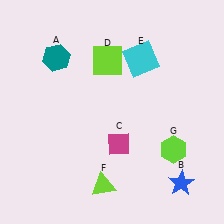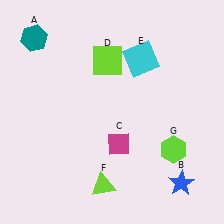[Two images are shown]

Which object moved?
The teal hexagon (A) moved left.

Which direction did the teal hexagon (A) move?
The teal hexagon (A) moved left.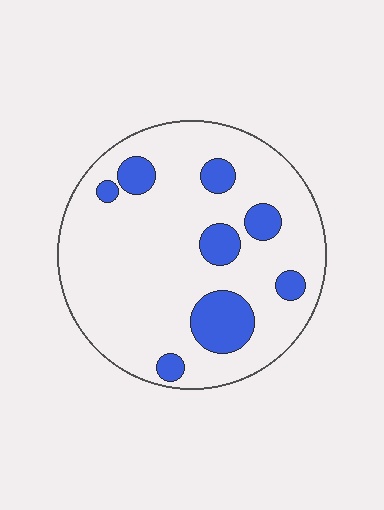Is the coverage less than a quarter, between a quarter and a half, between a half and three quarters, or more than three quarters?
Less than a quarter.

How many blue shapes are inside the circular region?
8.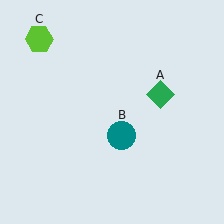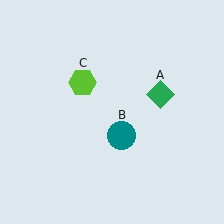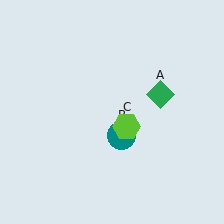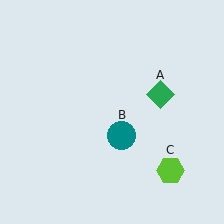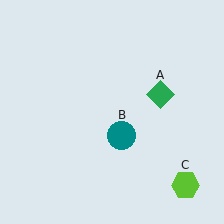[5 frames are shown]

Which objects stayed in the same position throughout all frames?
Green diamond (object A) and teal circle (object B) remained stationary.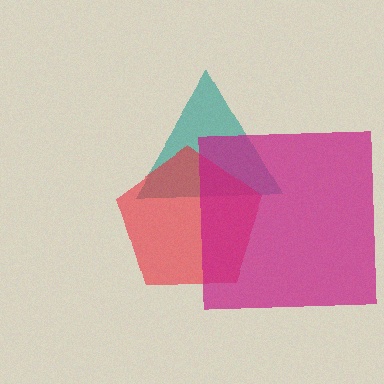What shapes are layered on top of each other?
The layered shapes are: a teal triangle, a red pentagon, a magenta square.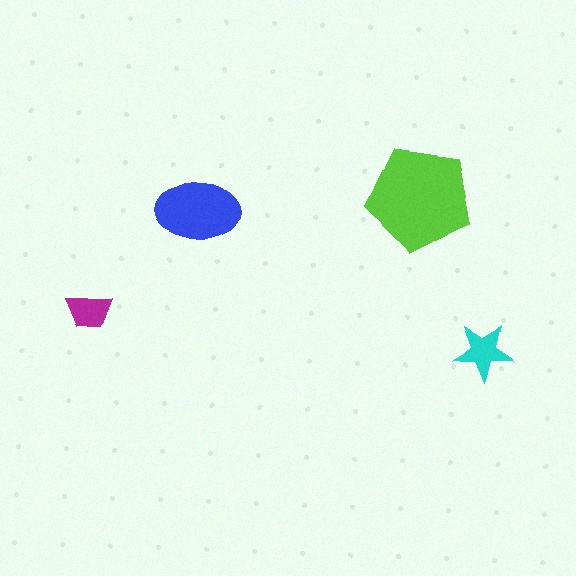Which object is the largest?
The lime pentagon.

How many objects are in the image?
There are 4 objects in the image.